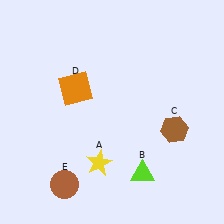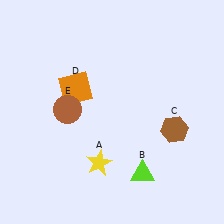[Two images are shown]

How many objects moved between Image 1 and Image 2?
1 object moved between the two images.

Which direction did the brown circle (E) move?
The brown circle (E) moved up.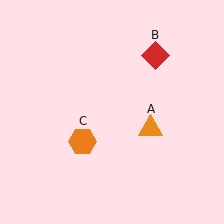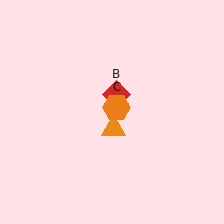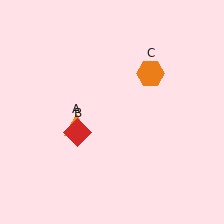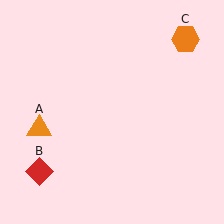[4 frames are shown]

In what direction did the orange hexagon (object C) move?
The orange hexagon (object C) moved up and to the right.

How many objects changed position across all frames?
3 objects changed position: orange triangle (object A), red diamond (object B), orange hexagon (object C).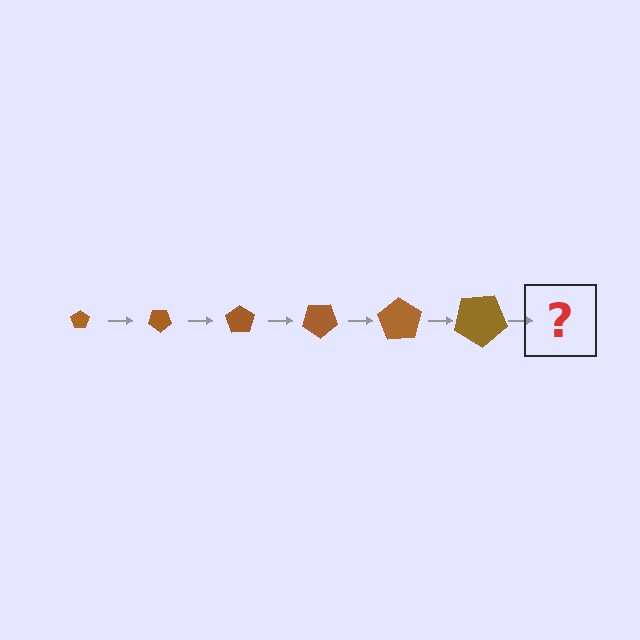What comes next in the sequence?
The next element should be a pentagon, larger than the previous one and rotated 210 degrees from the start.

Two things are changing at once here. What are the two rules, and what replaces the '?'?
The two rules are that the pentagon grows larger each step and it rotates 35 degrees each step. The '?' should be a pentagon, larger than the previous one and rotated 210 degrees from the start.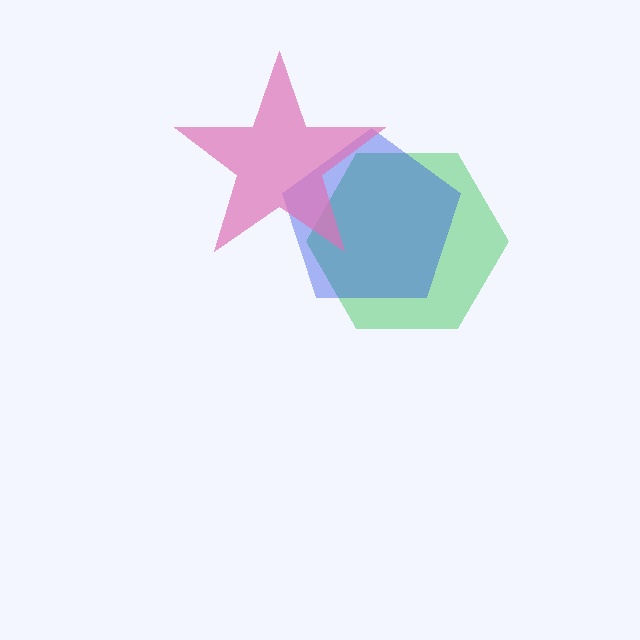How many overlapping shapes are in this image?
There are 3 overlapping shapes in the image.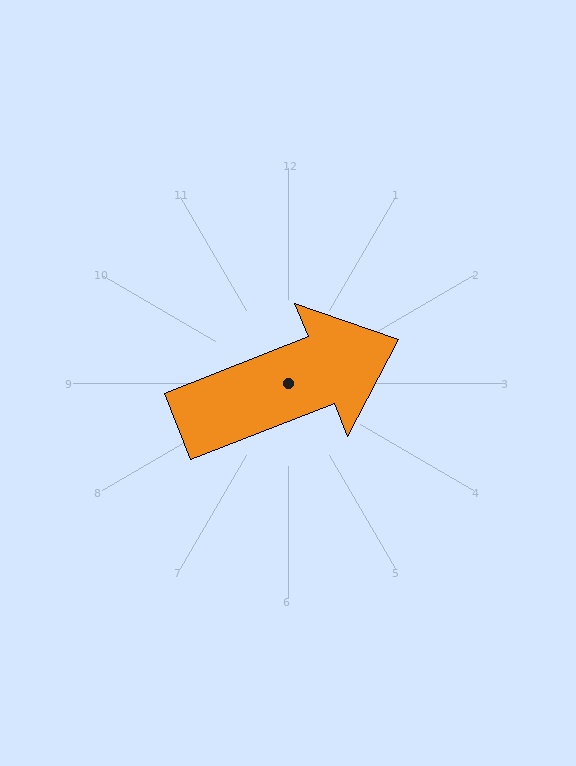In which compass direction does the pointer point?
East.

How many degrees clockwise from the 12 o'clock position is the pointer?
Approximately 68 degrees.